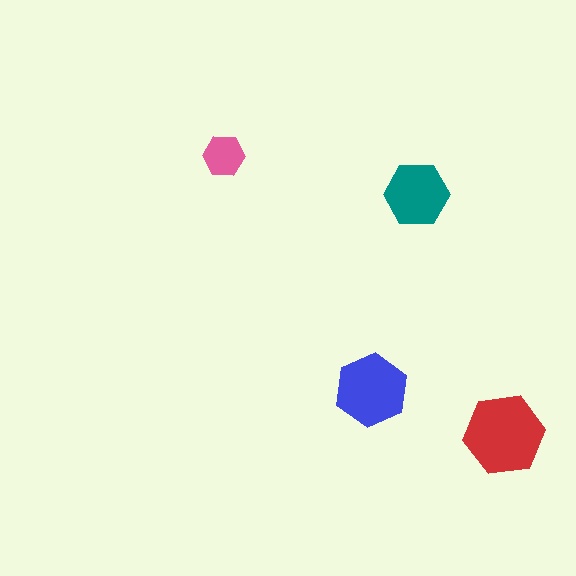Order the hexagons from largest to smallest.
the red one, the blue one, the teal one, the pink one.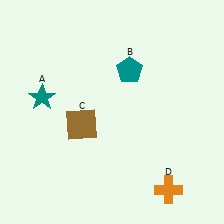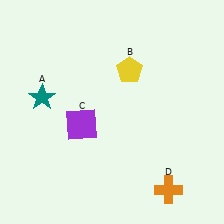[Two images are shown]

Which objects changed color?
B changed from teal to yellow. C changed from brown to purple.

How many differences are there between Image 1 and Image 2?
There are 2 differences between the two images.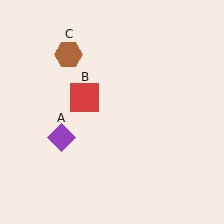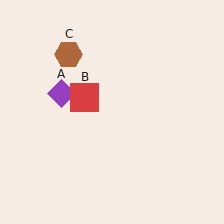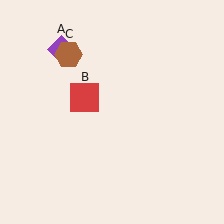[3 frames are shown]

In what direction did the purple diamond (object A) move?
The purple diamond (object A) moved up.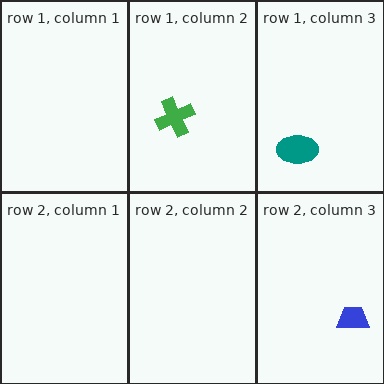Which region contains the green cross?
The row 1, column 2 region.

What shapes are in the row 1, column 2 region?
The green cross.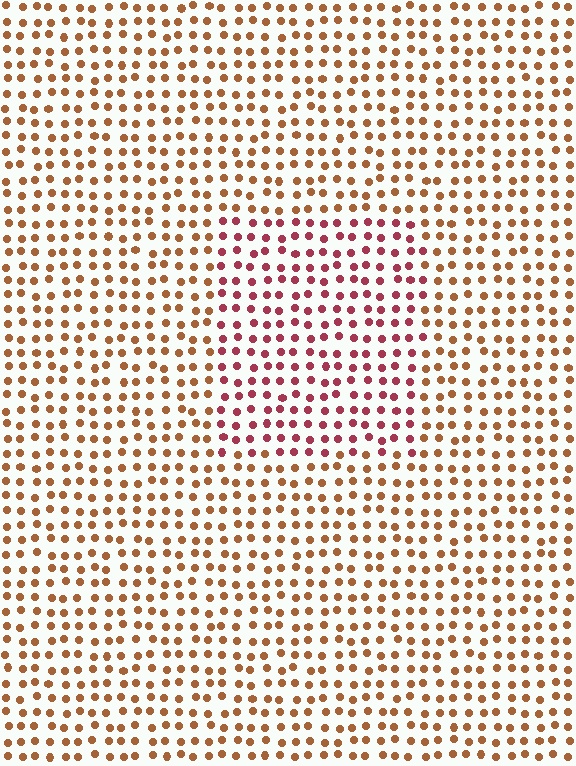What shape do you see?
I see a rectangle.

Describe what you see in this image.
The image is filled with small brown elements in a uniform arrangement. A rectangle-shaped region is visible where the elements are tinted to a slightly different hue, forming a subtle color boundary.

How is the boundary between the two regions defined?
The boundary is defined purely by a slight shift in hue (about 39 degrees). Spacing, size, and orientation are identical on both sides.